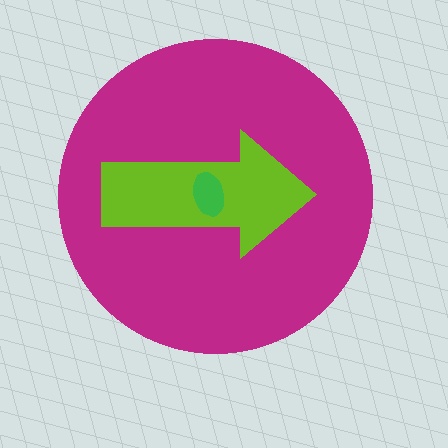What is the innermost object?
The green ellipse.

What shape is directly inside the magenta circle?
The lime arrow.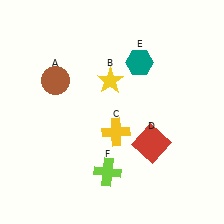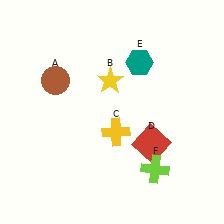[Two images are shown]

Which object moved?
The lime cross (F) moved right.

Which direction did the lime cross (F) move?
The lime cross (F) moved right.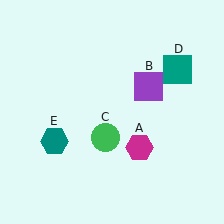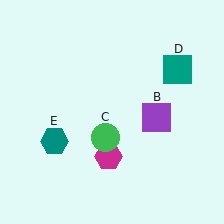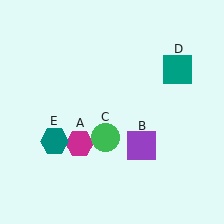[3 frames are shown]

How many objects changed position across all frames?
2 objects changed position: magenta hexagon (object A), purple square (object B).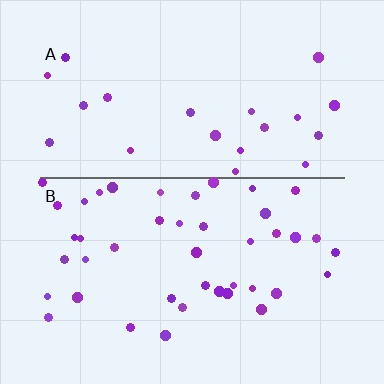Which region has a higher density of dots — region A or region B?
B (the bottom).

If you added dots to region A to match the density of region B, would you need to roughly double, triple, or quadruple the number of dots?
Approximately double.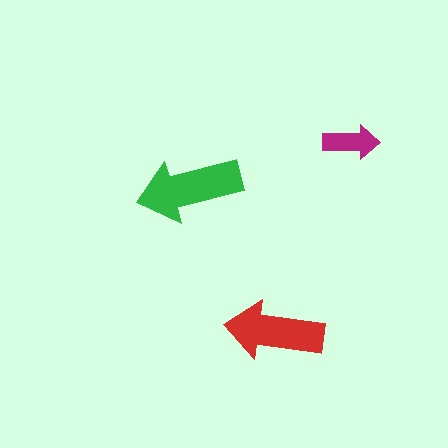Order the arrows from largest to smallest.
the green one, the red one, the magenta one.